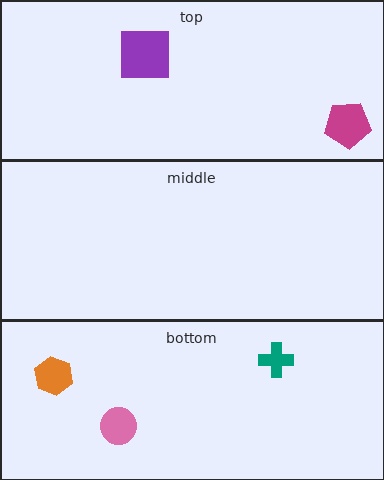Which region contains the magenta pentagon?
The top region.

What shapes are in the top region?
The magenta pentagon, the purple square.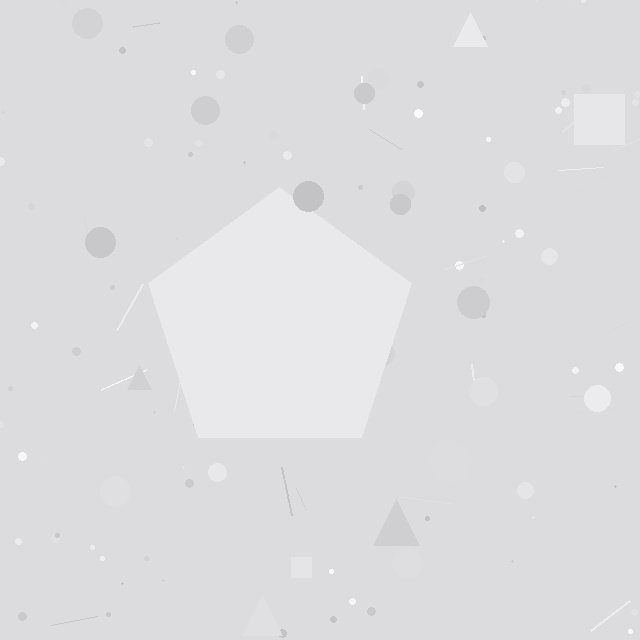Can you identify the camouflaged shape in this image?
The camouflaged shape is a pentagon.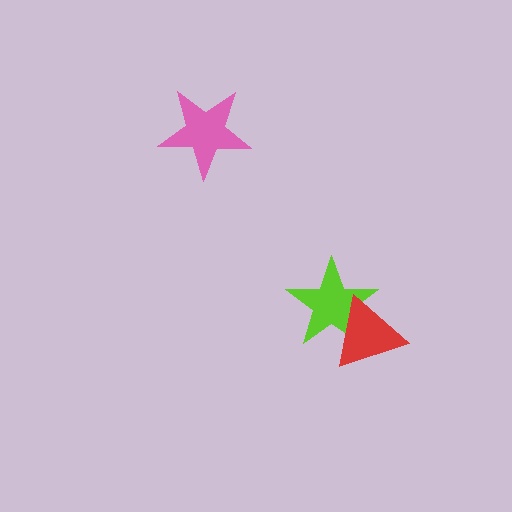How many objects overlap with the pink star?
0 objects overlap with the pink star.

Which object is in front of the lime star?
The red triangle is in front of the lime star.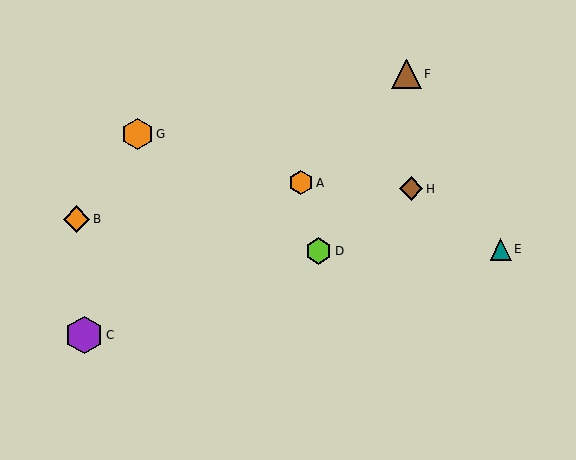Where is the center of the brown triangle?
The center of the brown triangle is at (406, 74).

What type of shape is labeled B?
Shape B is an orange diamond.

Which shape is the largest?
The purple hexagon (labeled C) is the largest.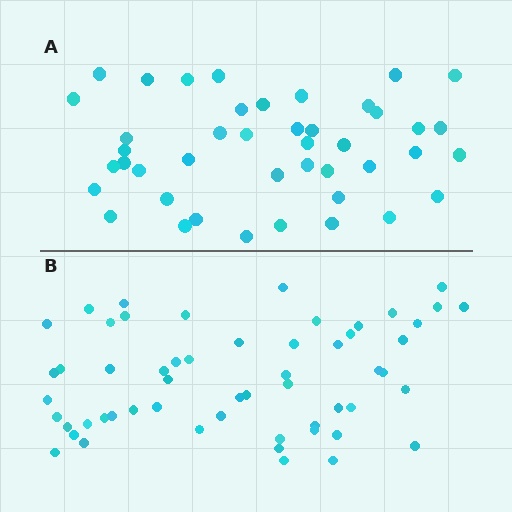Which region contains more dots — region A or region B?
Region B (the bottom region) has more dots.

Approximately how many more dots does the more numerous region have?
Region B has approximately 15 more dots than region A.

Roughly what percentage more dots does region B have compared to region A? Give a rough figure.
About 30% more.